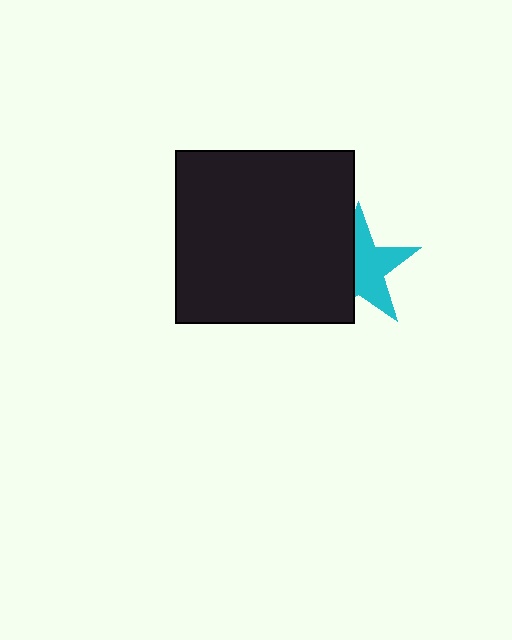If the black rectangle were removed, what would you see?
You would see the complete cyan star.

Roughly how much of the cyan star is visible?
About half of it is visible (roughly 55%).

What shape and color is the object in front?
The object in front is a black rectangle.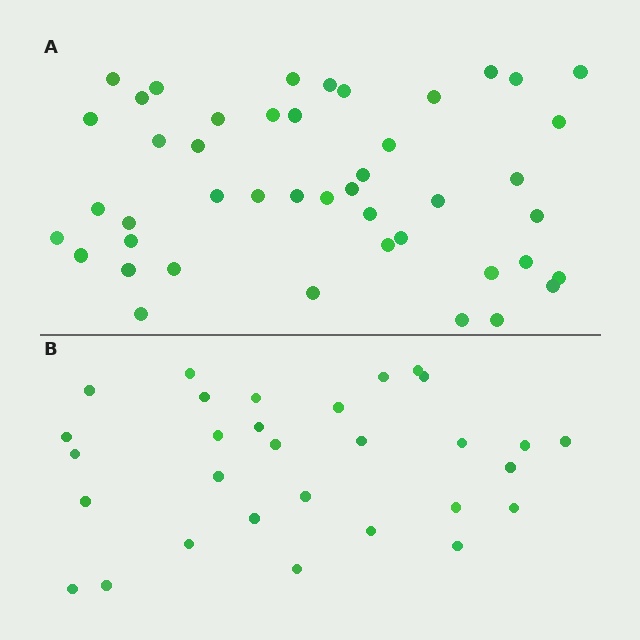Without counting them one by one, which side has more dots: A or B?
Region A (the top region) has more dots.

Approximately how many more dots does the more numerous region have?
Region A has approximately 15 more dots than region B.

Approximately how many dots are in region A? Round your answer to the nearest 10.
About 40 dots. (The exact count is 45, which rounds to 40.)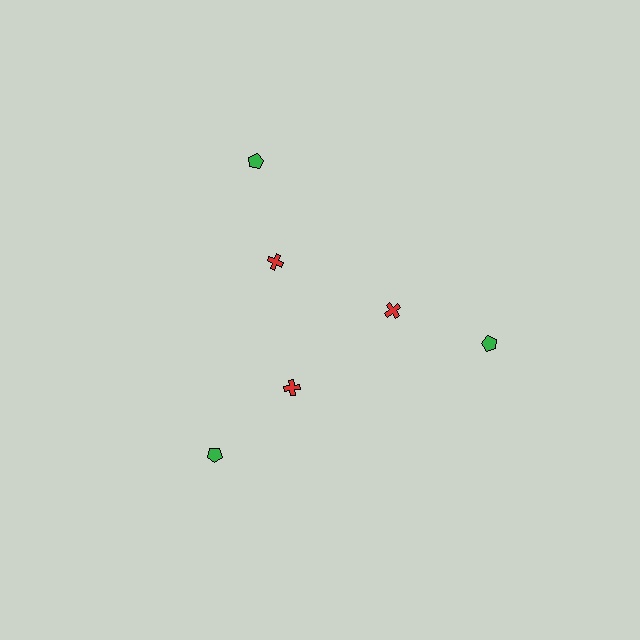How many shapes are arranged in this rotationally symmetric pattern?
There are 6 shapes, arranged in 3 groups of 2.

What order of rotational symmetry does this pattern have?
This pattern has 3-fold rotational symmetry.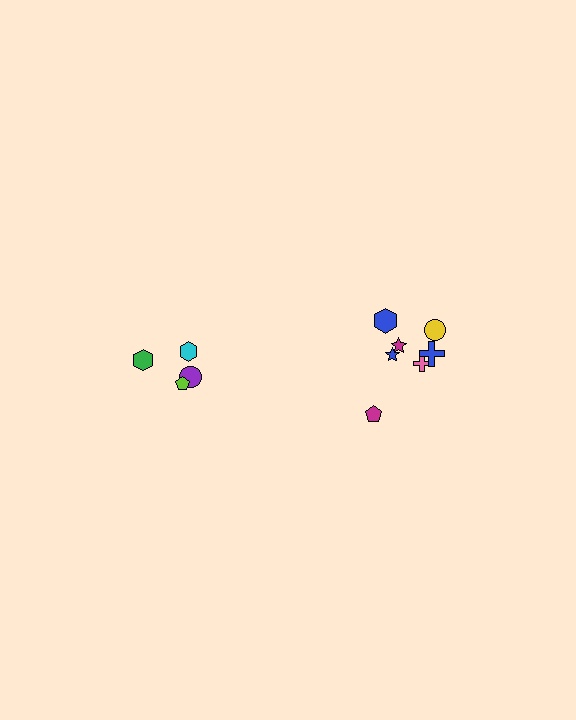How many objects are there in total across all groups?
There are 11 objects.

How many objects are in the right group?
There are 7 objects.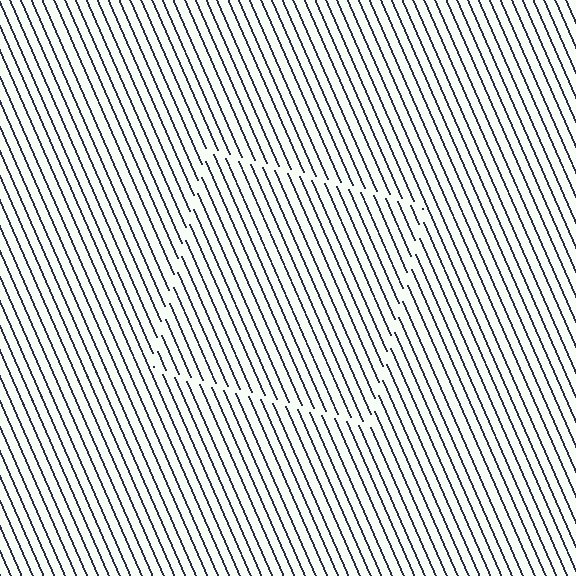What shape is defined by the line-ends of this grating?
An illusory square. The interior of the shape contains the same grating, shifted by half a period — the contour is defined by the phase discontinuity where line-ends from the inner and outer gratings abut.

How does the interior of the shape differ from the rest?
The interior of the shape contains the same grating, shifted by half a period — the contour is defined by the phase discontinuity where line-ends from the inner and outer gratings abut.